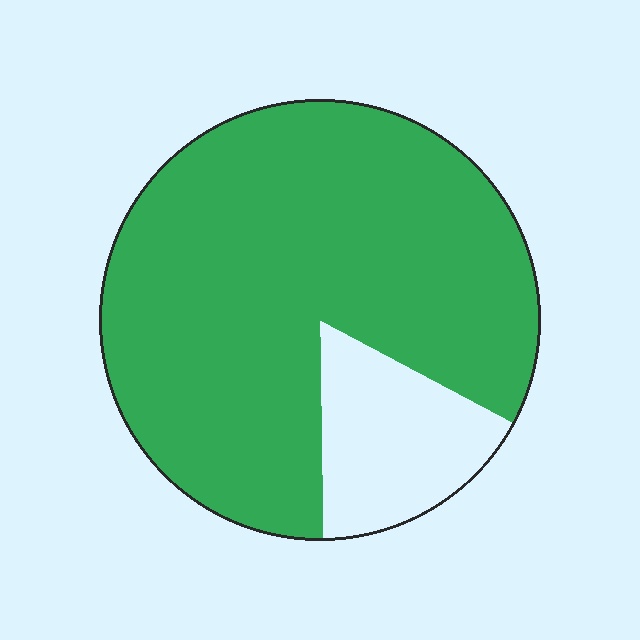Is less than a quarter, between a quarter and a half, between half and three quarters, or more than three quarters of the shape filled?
More than three quarters.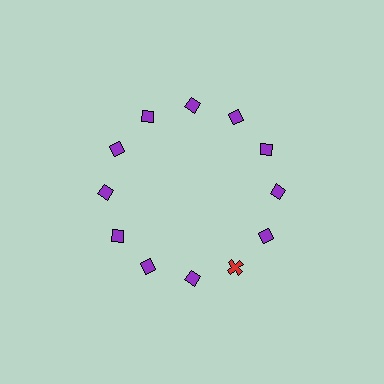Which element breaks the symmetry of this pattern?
The red cross at roughly the 5 o'clock position breaks the symmetry. All other shapes are purple diamonds.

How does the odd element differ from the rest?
It differs in both color (red instead of purple) and shape (cross instead of diamond).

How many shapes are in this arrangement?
There are 12 shapes arranged in a ring pattern.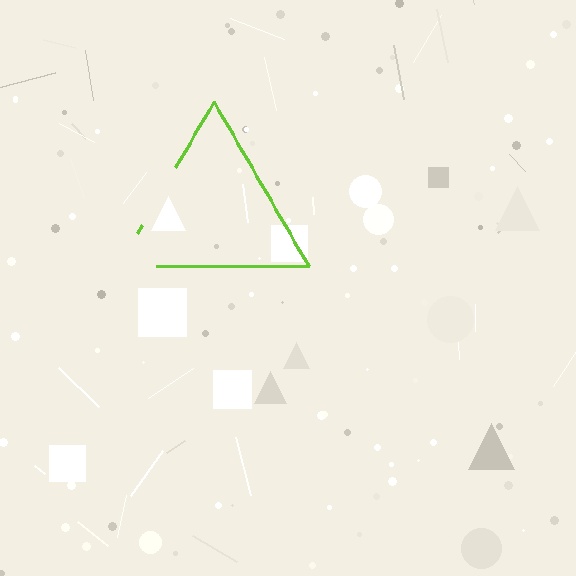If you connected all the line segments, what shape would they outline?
They would outline a triangle.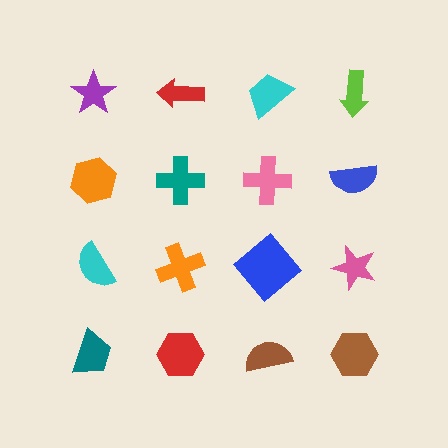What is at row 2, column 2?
A teal cross.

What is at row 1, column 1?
A purple star.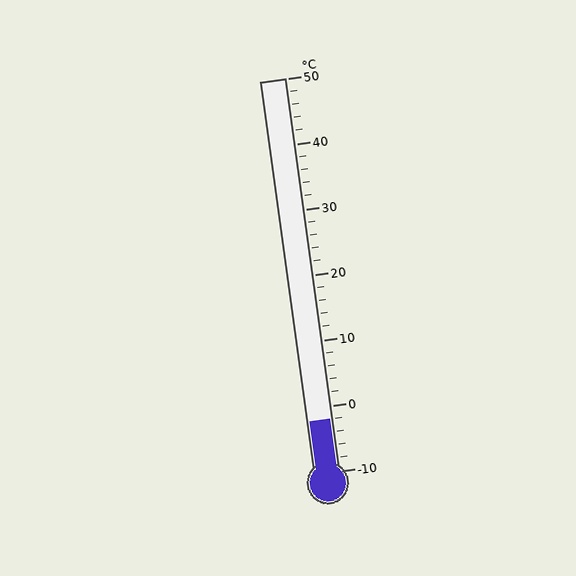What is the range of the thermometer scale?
The thermometer scale ranges from -10°C to 50°C.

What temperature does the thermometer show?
The thermometer shows approximately -2°C.